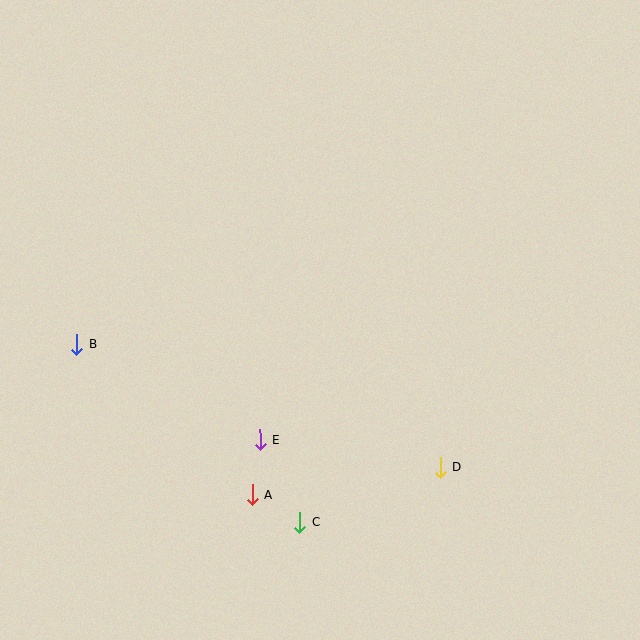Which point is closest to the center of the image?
Point E at (260, 440) is closest to the center.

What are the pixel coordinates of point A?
Point A is at (252, 495).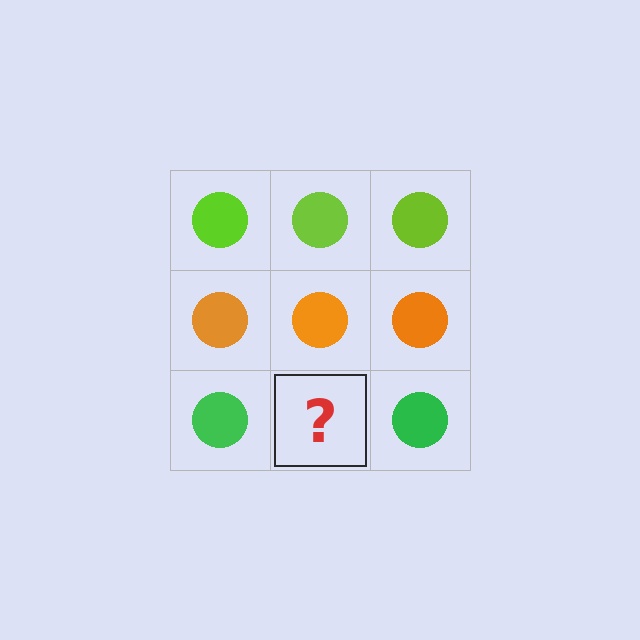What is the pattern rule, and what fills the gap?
The rule is that each row has a consistent color. The gap should be filled with a green circle.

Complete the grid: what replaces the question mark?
The question mark should be replaced with a green circle.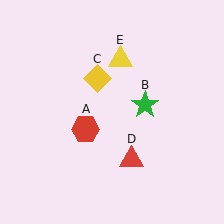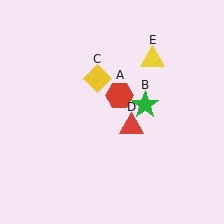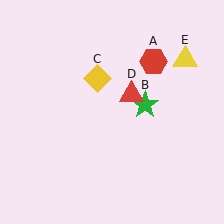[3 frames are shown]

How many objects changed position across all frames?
3 objects changed position: red hexagon (object A), red triangle (object D), yellow triangle (object E).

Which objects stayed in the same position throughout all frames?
Green star (object B) and yellow diamond (object C) remained stationary.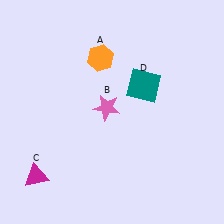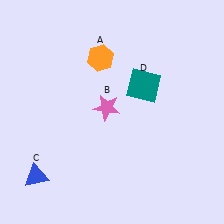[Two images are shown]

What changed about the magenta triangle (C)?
In Image 1, C is magenta. In Image 2, it changed to blue.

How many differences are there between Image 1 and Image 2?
There is 1 difference between the two images.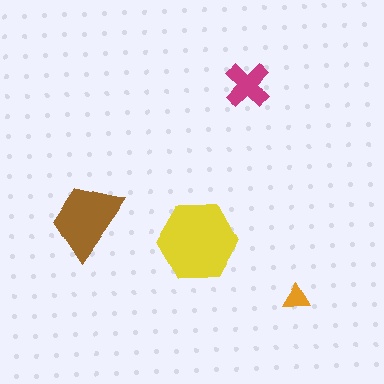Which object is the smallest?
The orange triangle.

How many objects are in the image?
There are 4 objects in the image.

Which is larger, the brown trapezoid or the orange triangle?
The brown trapezoid.